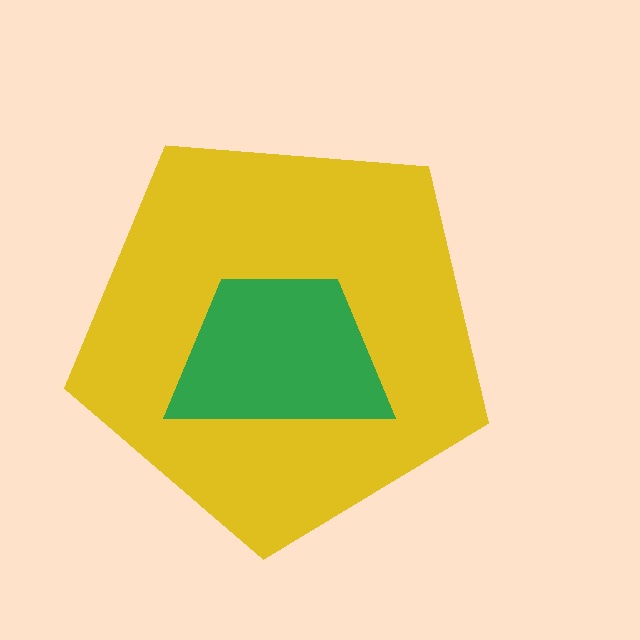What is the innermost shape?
The green trapezoid.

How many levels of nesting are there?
2.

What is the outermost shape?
The yellow pentagon.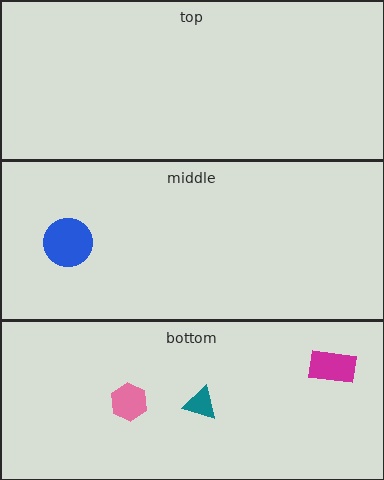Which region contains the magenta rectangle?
The bottom region.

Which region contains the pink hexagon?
The bottom region.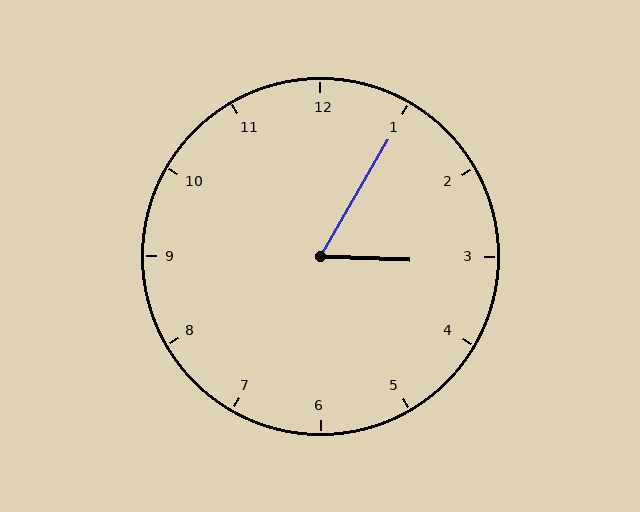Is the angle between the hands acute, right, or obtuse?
It is acute.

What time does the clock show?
3:05.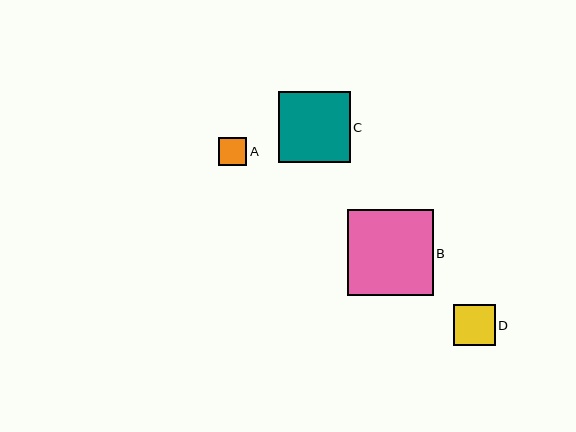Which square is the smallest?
Square A is the smallest with a size of approximately 29 pixels.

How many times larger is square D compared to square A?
Square D is approximately 1.4 times the size of square A.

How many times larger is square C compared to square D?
Square C is approximately 1.7 times the size of square D.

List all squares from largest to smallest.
From largest to smallest: B, C, D, A.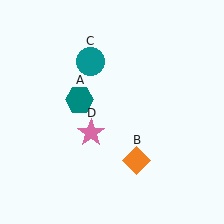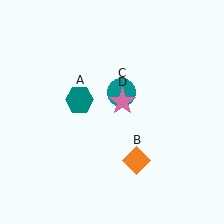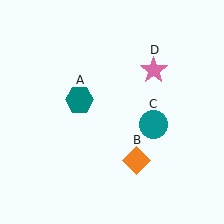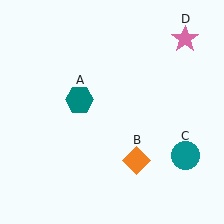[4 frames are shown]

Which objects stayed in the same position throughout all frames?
Teal hexagon (object A) and orange diamond (object B) remained stationary.